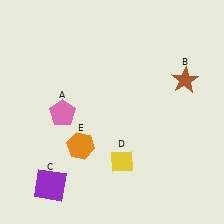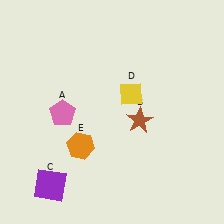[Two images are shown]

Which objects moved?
The objects that moved are: the brown star (B), the yellow diamond (D).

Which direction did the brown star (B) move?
The brown star (B) moved left.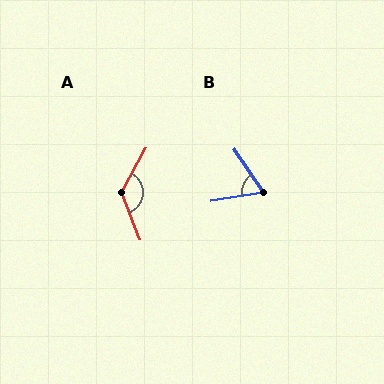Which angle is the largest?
A, at approximately 129 degrees.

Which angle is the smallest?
B, at approximately 64 degrees.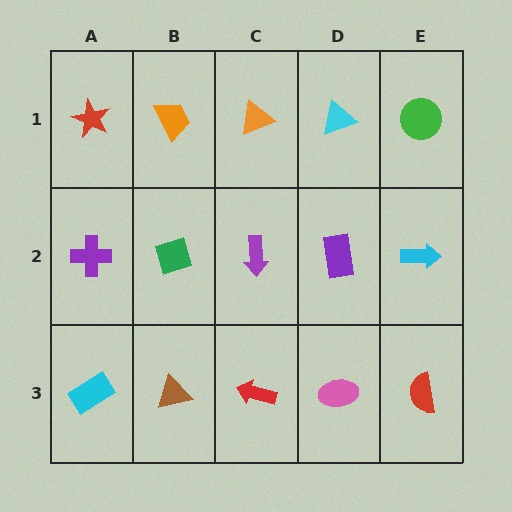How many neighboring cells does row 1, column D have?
3.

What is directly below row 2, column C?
A red arrow.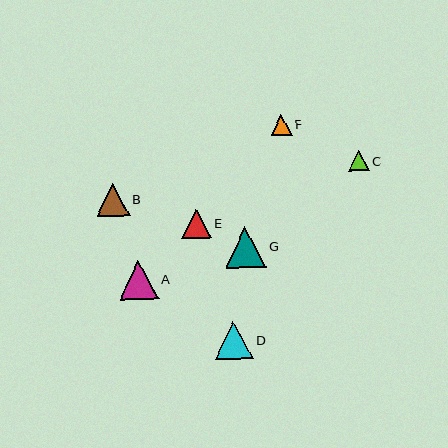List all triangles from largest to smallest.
From largest to smallest: G, A, D, B, E, F, C.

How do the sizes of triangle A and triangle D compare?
Triangle A and triangle D are approximately the same size.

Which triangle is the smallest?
Triangle C is the smallest with a size of approximately 21 pixels.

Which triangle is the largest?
Triangle G is the largest with a size of approximately 40 pixels.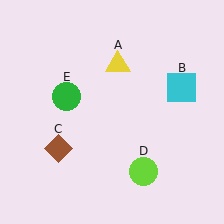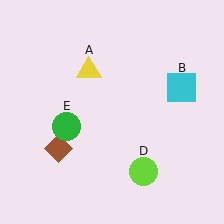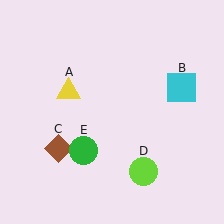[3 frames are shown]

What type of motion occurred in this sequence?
The yellow triangle (object A), green circle (object E) rotated counterclockwise around the center of the scene.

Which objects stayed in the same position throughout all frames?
Cyan square (object B) and brown diamond (object C) and lime circle (object D) remained stationary.